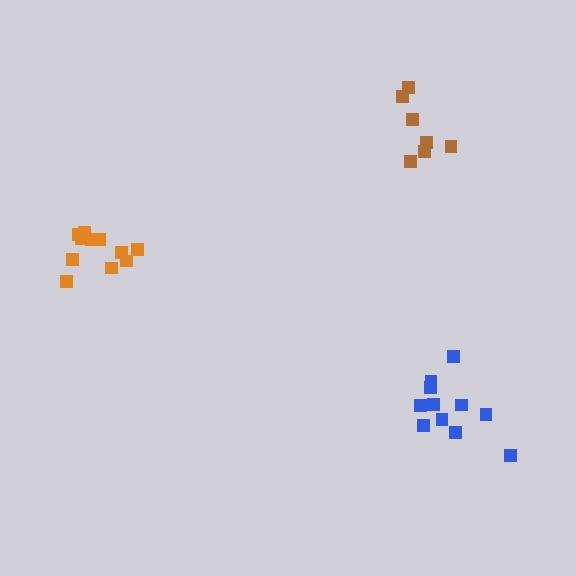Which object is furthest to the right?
The blue cluster is rightmost.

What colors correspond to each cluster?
The clusters are colored: blue, brown, orange.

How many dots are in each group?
Group 1: 11 dots, Group 2: 7 dots, Group 3: 11 dots (29 total).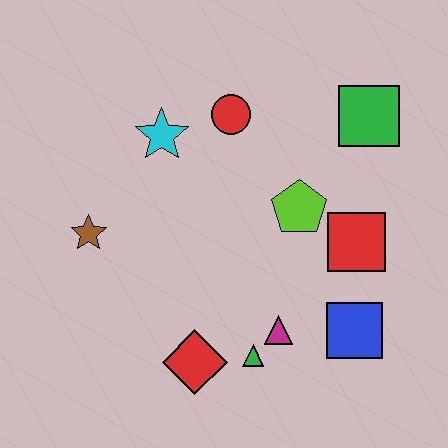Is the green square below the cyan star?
No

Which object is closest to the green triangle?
The magenta triangle is closest to the green triangle.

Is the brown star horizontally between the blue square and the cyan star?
No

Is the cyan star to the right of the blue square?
No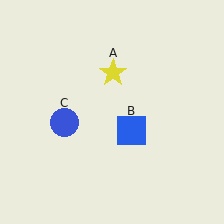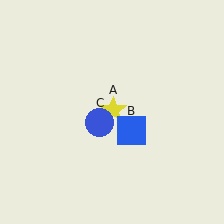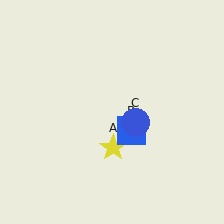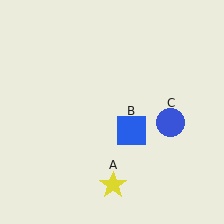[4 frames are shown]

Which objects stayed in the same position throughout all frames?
Blue square (object B) remained stationary.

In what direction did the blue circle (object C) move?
The blue circle (object C) moved right.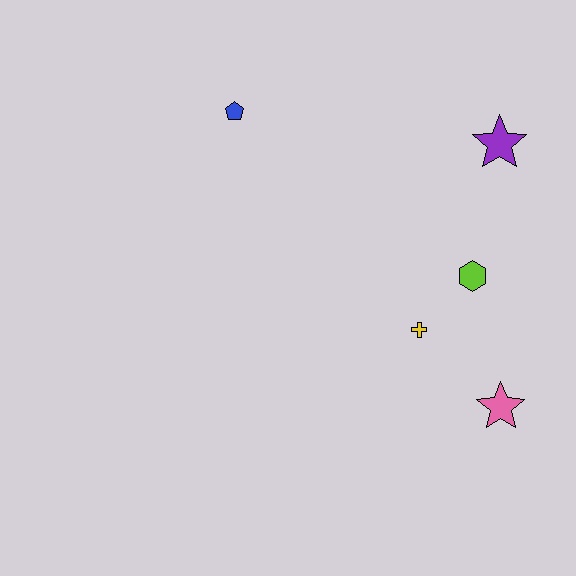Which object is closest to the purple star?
The lime hexagon is closest to the purple star.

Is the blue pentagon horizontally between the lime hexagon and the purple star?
No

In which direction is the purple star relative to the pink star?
The purple star is above the pink star.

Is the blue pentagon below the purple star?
No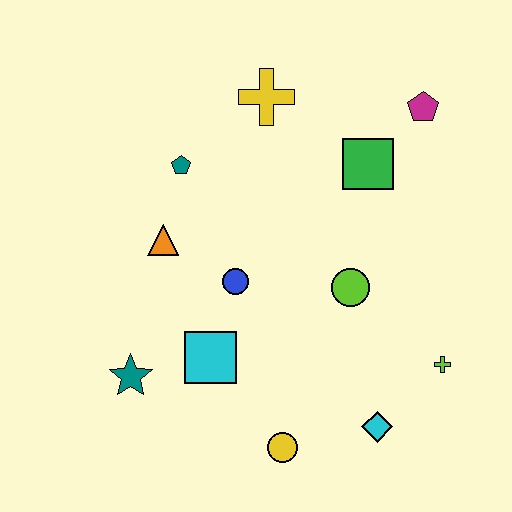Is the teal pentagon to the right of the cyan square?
No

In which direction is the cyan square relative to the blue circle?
The cyan square is below the blue circle.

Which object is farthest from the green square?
The teal star is farthest from the green square.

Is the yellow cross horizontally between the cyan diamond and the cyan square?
Yes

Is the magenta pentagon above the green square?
Yes